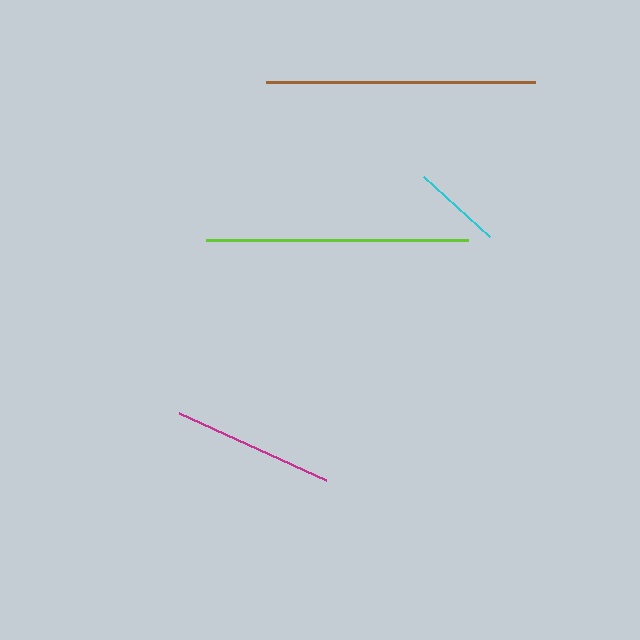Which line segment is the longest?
The brown line is the longest at approximately 269 pixels.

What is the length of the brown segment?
The brown segment is approximately 269 pixels long.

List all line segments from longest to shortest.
From longest to shortest: brown, lime, magenta, cyan.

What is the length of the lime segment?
The lime segment is approximately 262 pixels long.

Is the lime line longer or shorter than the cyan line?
The lime line is longer than the cyan line.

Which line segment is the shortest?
The cyan line is the shortest at approximately 90 pixels.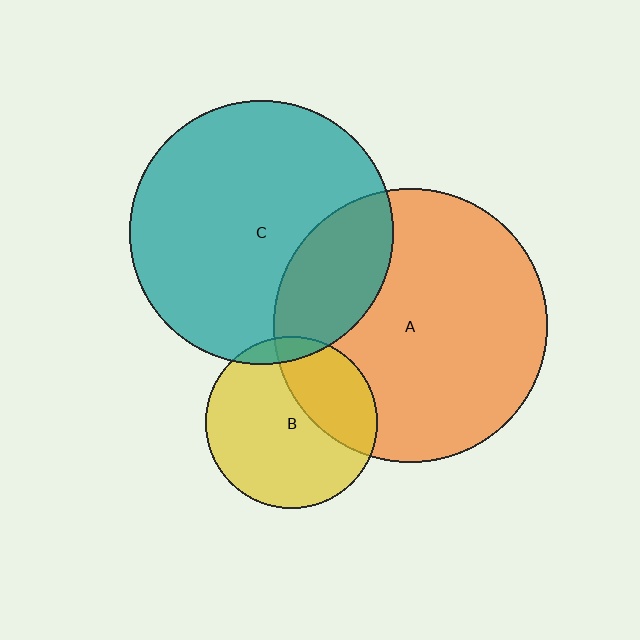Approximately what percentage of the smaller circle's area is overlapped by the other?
Approximately 30%.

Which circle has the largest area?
Circle A (orange).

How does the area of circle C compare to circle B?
Approximately 2.3 times.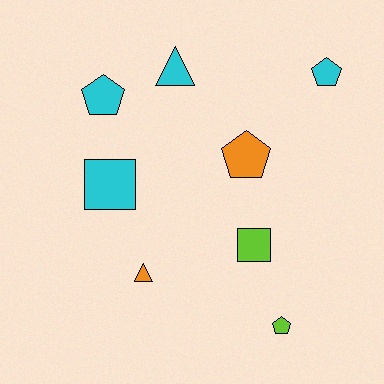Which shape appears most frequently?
Pentagon, with 4 objects.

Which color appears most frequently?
Cyan, with 4 objects.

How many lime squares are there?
There is 1 lime square.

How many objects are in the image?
There are 8 objects.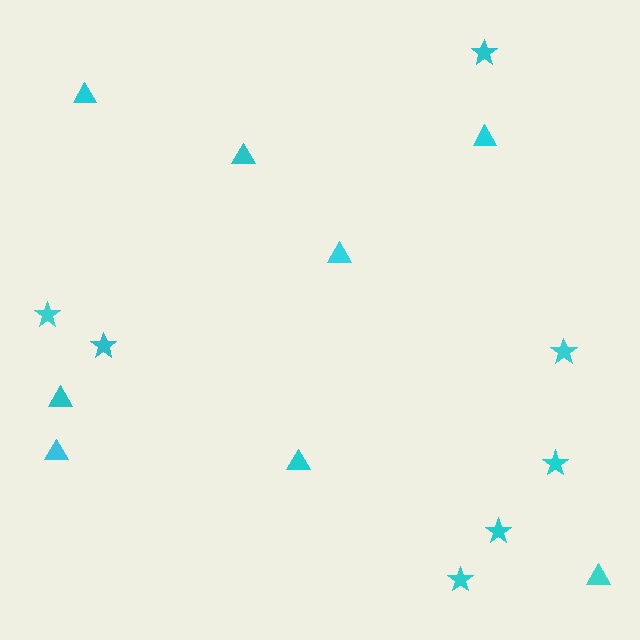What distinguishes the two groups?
There are 2 groups: one group of triangles (8) and one group of stars (7).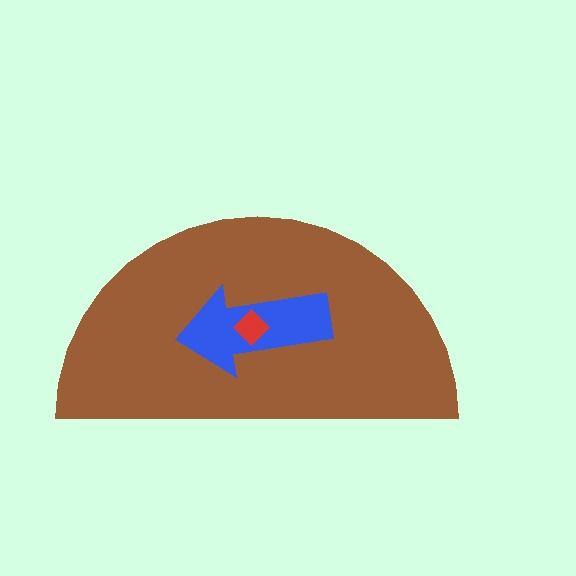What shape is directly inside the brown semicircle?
The blue arrow.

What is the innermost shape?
The red diamond.